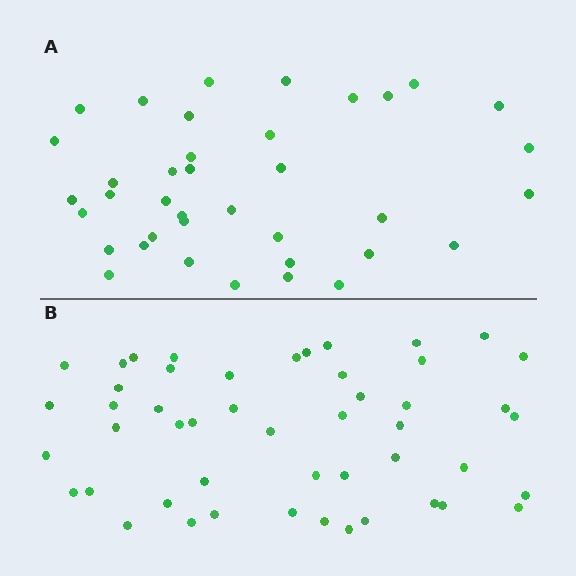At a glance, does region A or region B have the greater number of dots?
Region B (the bottom region) has more dots.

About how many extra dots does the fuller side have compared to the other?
Region B has roughly 12 or so more dots than region A.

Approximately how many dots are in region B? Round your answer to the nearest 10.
About 50 dots. (The exact count is 49, which rounds to 50.)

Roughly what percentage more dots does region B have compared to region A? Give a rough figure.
About 30% more.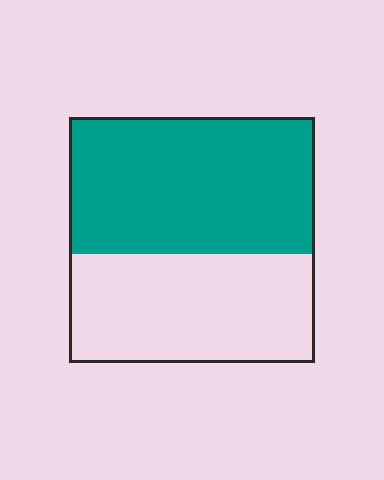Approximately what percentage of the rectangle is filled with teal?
Approximately 55%.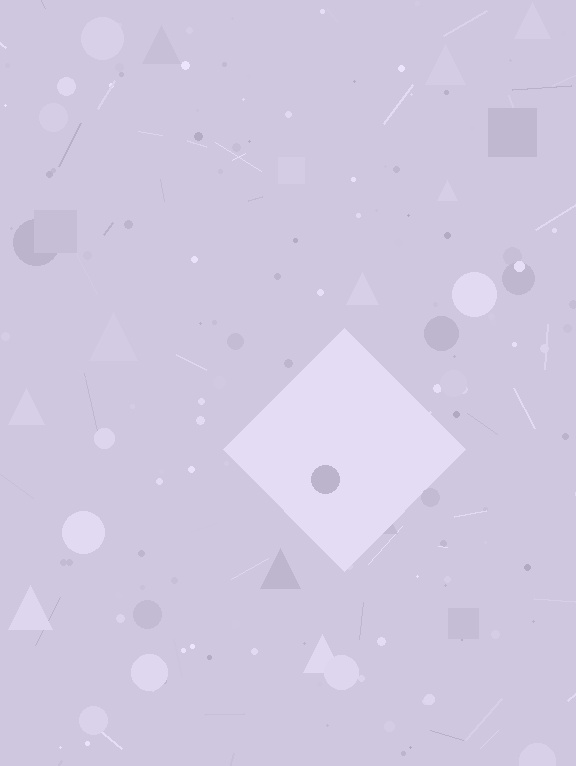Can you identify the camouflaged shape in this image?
The camouflaged shape is a diamond.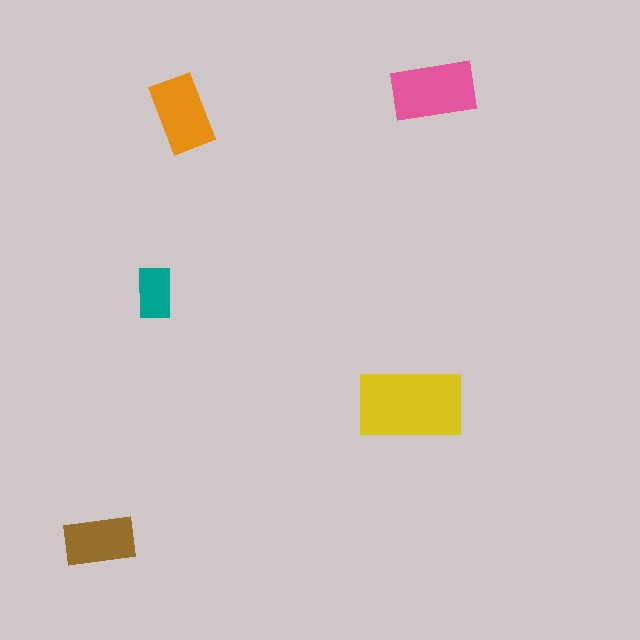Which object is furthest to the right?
The pink rectangle is rightmost.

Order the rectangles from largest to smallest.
the yellow one, the pink one, the orange one, the brown one, the teal one.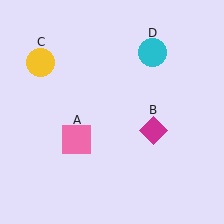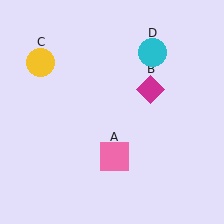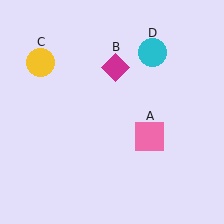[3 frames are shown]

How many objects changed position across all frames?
2 objects changed position: pink square (object A), magenta diamond (object B).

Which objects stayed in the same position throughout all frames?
Yellow circle (object C) and cyan circle (object D) remained stationary.